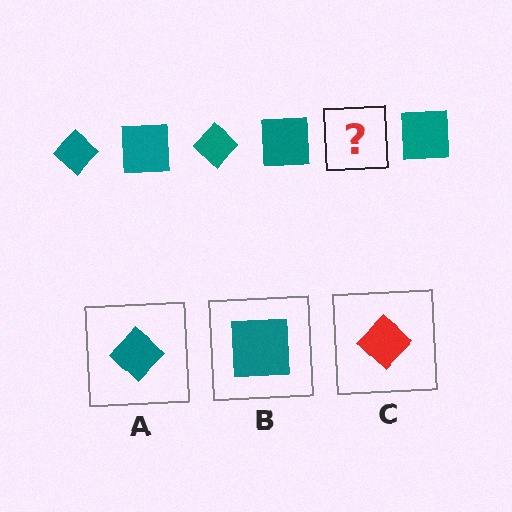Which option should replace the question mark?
Option A.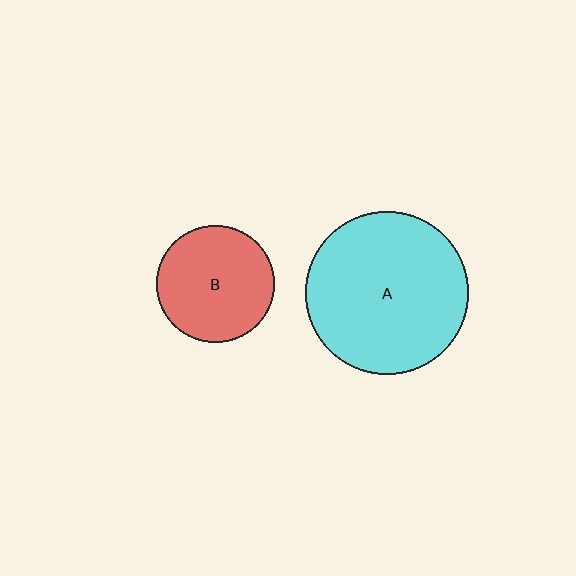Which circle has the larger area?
Circle A (cyan).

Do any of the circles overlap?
No, none of the circles overlap.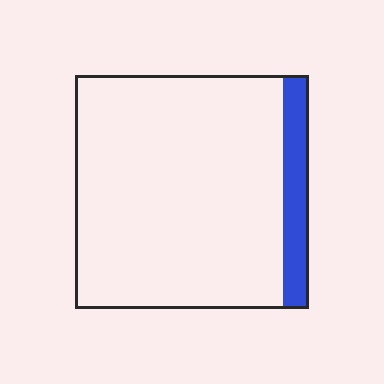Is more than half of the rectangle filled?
No.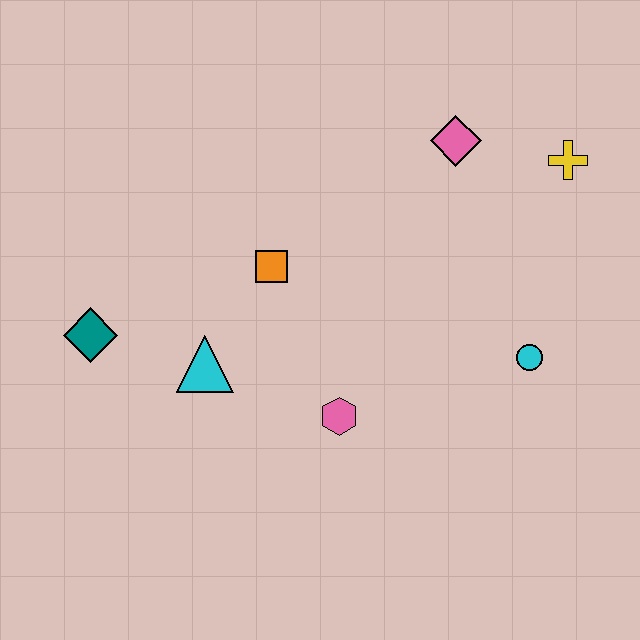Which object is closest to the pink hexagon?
The cyan triangle is closest to the pink hexagon.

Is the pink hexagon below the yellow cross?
Yes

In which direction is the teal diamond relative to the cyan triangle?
The teal diamond is to the left of the cyan triangle.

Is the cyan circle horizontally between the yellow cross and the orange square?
Yes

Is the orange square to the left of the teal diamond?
No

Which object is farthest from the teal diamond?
The yellow cross is farthest from the teal diamond.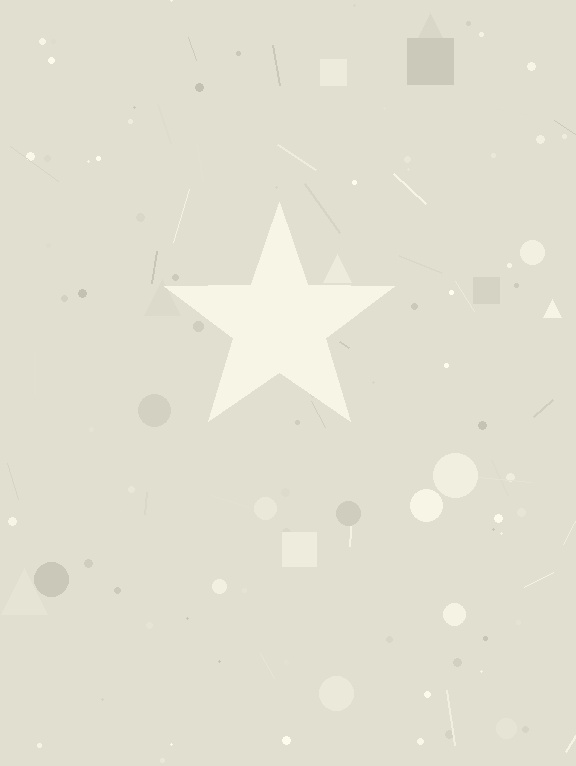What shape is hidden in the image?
A star is hidden in the image.